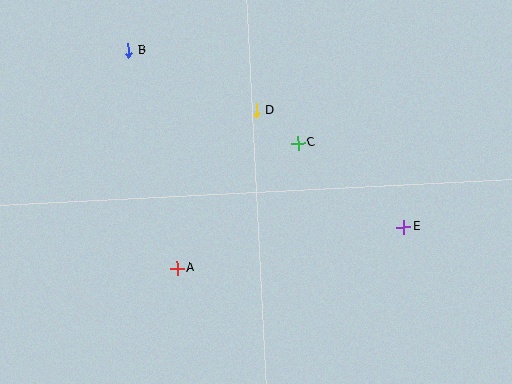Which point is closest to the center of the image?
Point C at (298, 143) is closest to the center.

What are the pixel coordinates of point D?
Point D is at (256, 111).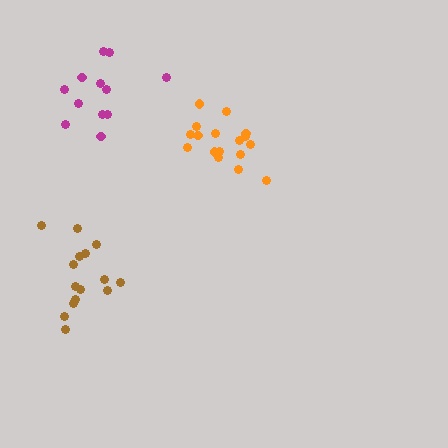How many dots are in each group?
Group 1: 17 dots, Group 2: 12 dots, Group 3: 15 dots (44 total).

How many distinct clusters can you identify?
There are 3 distinct clusters.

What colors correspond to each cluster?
The clusters are colored: orange, magenta, brown.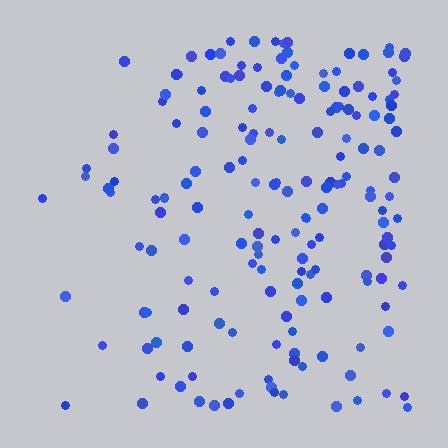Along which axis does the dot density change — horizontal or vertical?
Horizontal.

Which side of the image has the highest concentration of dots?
The right.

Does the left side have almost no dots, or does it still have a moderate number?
Still a moderate number, just noticeably fewer than the right.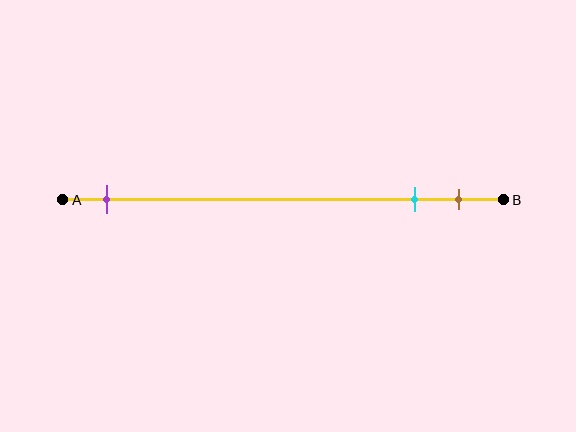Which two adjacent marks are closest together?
The cyan and brown marks are the closest adjacent pair.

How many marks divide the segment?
There are 3 marks dividing the segment.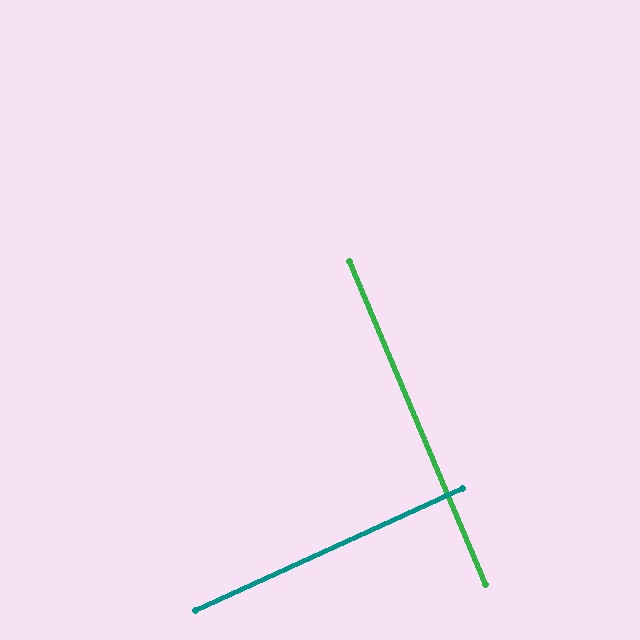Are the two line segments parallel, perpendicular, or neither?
Perpendicular — they meet at approximately 88°.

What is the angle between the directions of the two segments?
Approximately 88 degrees.